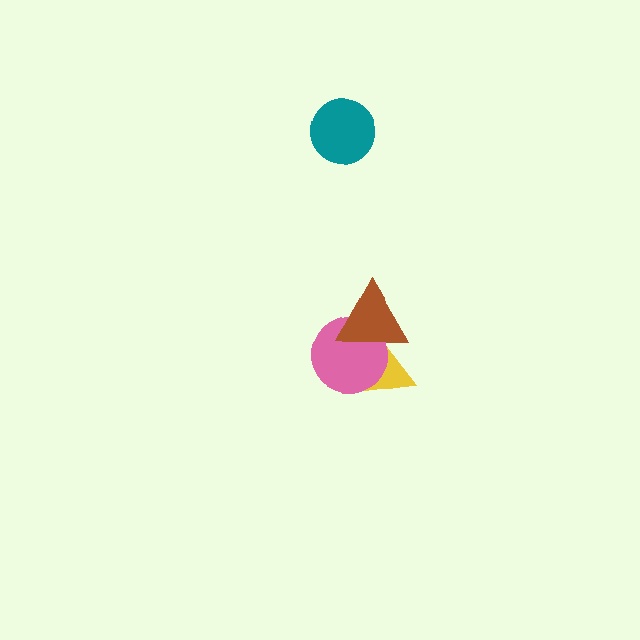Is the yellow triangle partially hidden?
Yes, it is partially covered by another shape.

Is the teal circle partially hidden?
No, no other shape covers it.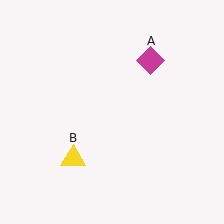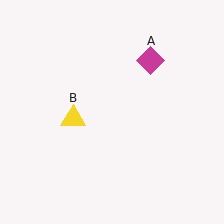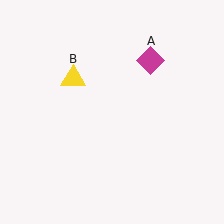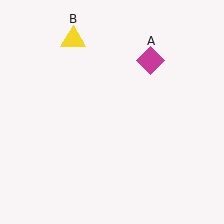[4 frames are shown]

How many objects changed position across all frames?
1 object changed position: yellow triangle (object B).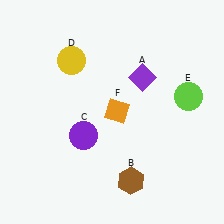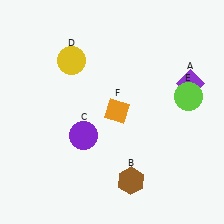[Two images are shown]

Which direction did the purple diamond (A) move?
The purple diamond (A) moved right.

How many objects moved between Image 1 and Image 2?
1 object moved between the two images.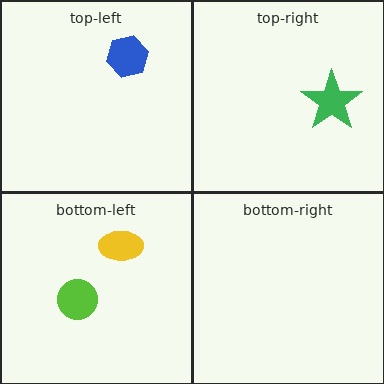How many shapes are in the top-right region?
1.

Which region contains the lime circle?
The bottom-left region.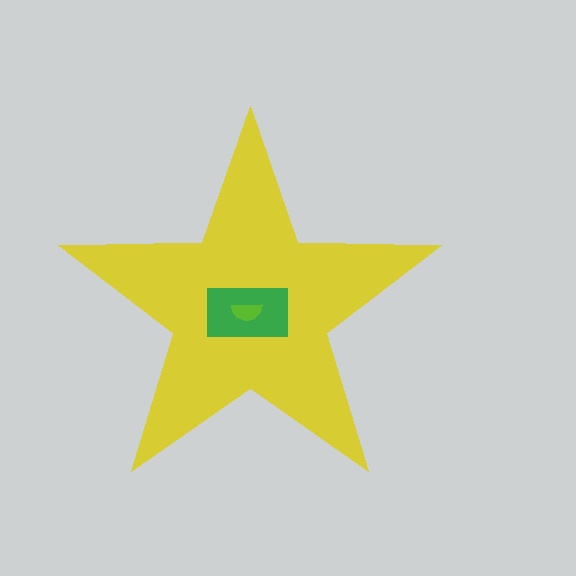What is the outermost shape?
The yellow star.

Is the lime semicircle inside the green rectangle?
Yes.